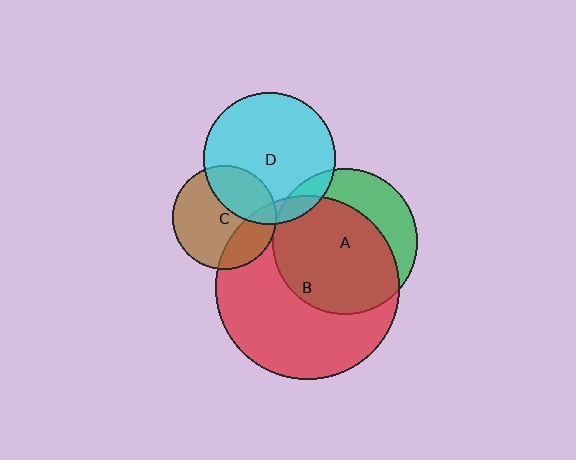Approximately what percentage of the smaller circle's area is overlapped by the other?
Approximately 25%.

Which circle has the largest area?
Circle B (red).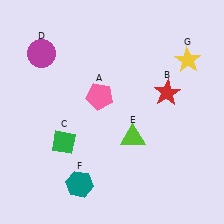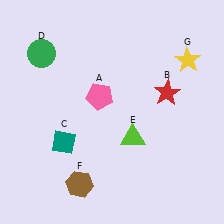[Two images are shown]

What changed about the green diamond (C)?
In Image 1, C is green. In Image 2, it changed to teal.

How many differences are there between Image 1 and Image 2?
There are 3 differences between the two images.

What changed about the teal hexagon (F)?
In Image 1, F is teal. In Image 2, it changed to brown.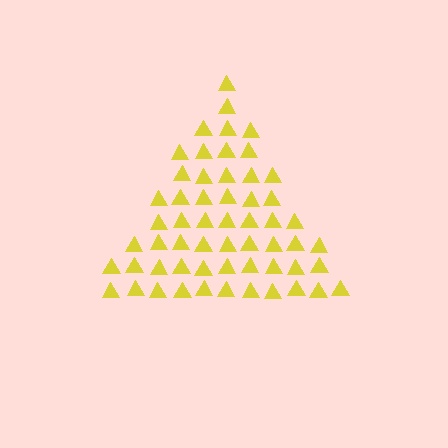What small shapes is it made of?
It is made of small triangles.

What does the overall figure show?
The overall figure shows a triangle.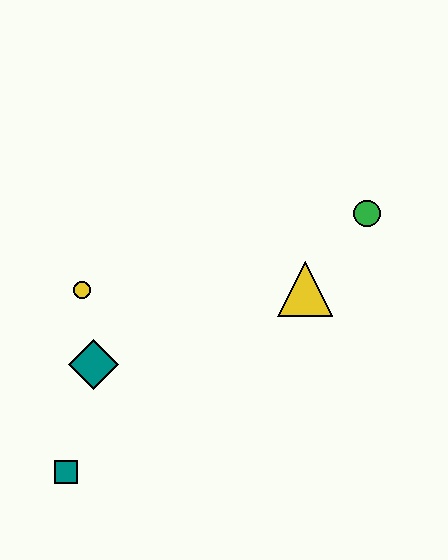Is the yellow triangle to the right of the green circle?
No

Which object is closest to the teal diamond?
The yellow circle is closest to the teal diamond.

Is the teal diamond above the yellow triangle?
No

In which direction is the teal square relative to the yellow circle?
The teal square is below the yellow circle.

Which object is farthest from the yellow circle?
The green circle is farthest from the yellow circle.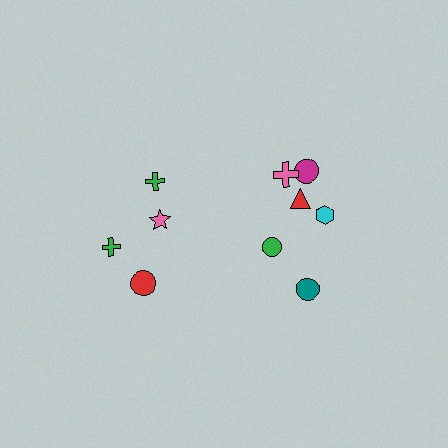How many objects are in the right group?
There are 6 objects.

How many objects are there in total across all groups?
There are 10 objects.